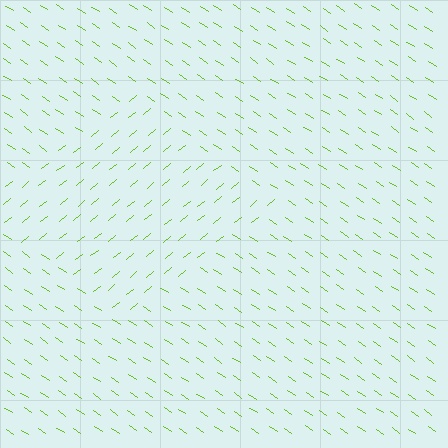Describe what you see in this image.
The image is filled with small lime line segments. A diamond region in the image has lines oriented differently from the surrounding lines, creating a visible texture boundary.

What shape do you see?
I see a diamond.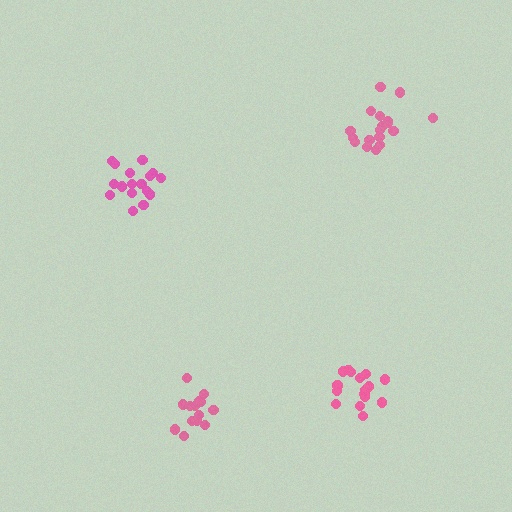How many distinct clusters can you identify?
There are 4 distinct clusters.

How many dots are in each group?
Group 1: 18 dots, Group 2: 14 dots, Group 3: 17 dots, Group 4: 16 dots (65 total).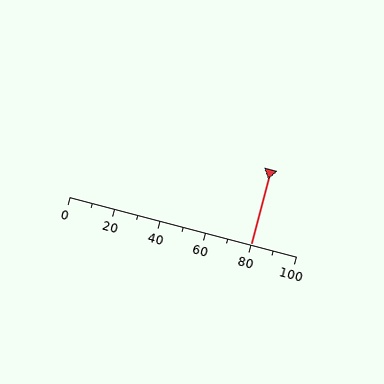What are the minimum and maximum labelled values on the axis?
The axis runs from 0 to 100.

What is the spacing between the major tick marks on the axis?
The major ticks are spaced 20 apart.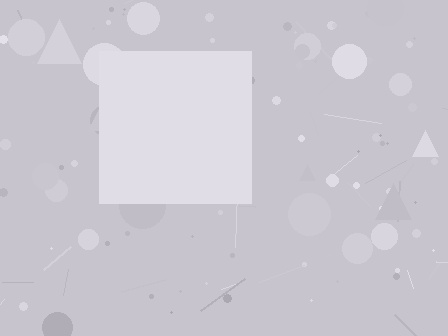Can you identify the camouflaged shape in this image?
The camouflaged shape is a square.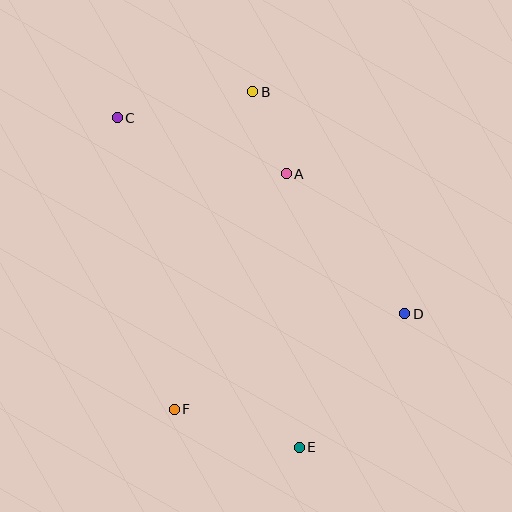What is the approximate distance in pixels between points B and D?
The distance between B and D is approximately 269 pixels.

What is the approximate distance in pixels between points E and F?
The distance between E and F is approximately 131 pixels.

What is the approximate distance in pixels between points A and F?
The distance between A and F is approximately 261 pixels.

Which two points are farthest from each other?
Points C and E are farthest from each other.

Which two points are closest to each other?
Points A and B are closest to each other.